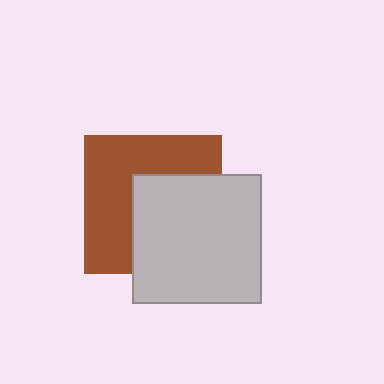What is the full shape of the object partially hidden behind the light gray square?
The partially hidden object is a brown square.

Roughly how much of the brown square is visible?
About half of it is visible (roughly 53%).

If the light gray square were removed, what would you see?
You would see the complete brown square.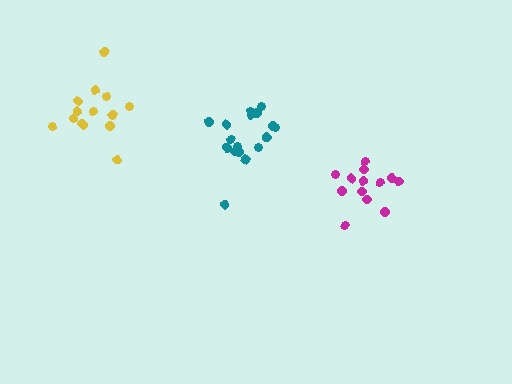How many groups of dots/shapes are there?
There are 3 groups.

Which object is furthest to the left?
The yellow cluster is leftmost.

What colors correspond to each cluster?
The clusters are colored: magenta, yellow, teal.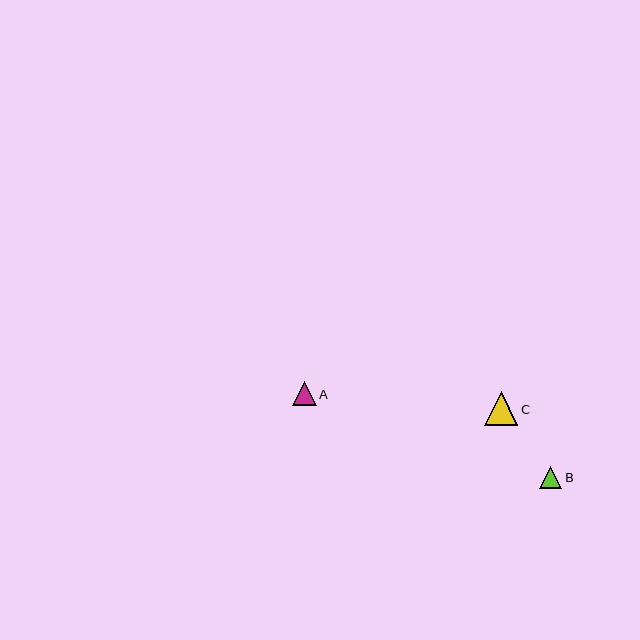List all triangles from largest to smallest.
From largest to smallest: C, A, B.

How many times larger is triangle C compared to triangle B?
Triangle C is approximately 1.5 times the size of triangle B.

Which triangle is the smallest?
Triangle B is the smallest with a size of approximately 22 pixels.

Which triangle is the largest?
Triangle C is the largest with a size of approximately 34 pixels.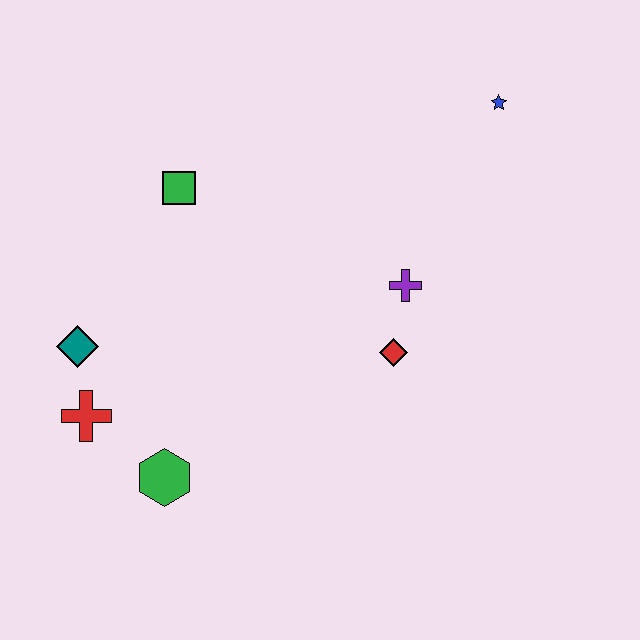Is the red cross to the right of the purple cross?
No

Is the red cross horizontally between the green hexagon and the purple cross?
No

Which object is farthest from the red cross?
The blue star is farthest from the red cross.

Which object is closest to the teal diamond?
The red cross is closest to the teal diamond.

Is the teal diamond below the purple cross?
Yes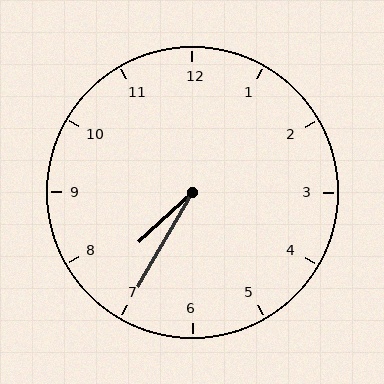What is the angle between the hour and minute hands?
Approximately 18 degrees.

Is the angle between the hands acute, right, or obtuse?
It is acute.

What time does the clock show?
7:35.